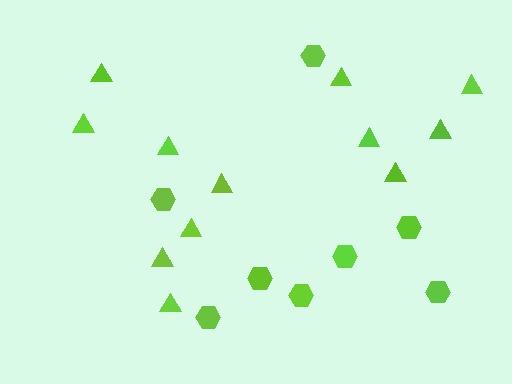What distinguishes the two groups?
There are 2 groups: one group of hexagons (8) and one group of triangles (12).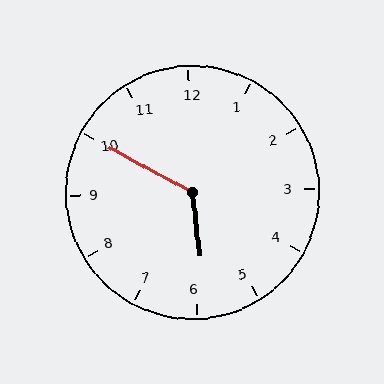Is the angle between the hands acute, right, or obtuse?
It is obtuse.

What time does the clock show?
5:50.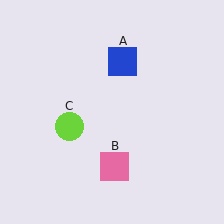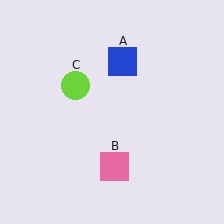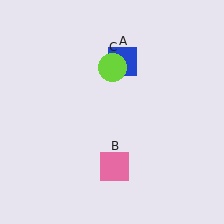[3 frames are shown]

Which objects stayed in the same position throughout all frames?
Blue square (object A) and pink square (object B) remained stationary.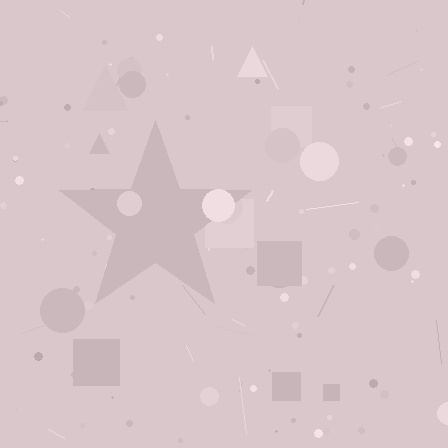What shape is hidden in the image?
A star is hidden in the image.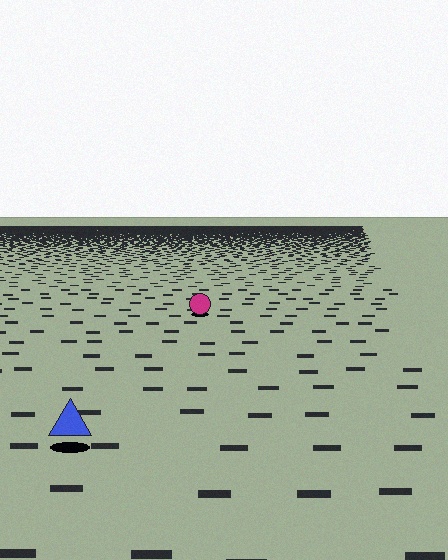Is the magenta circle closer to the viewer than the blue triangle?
No. The blue triangle is closer — you can tell from the texture gradient: the ground texture is coarser near it.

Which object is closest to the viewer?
The blue triangle is closest. The texture marks near it are larger and more spread out.